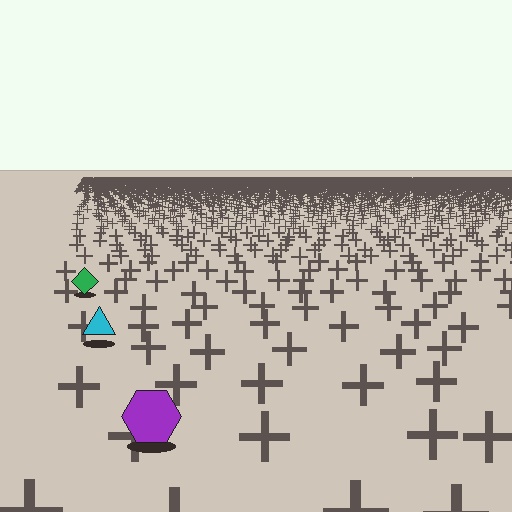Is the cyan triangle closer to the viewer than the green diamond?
Yes. The cyan triangle is closer — you can tell from the texture gradient: the ground texture is coarser near it.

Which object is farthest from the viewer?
The green diamond is farthest from the viewer. It appears smaller and the ground texture around it is denser.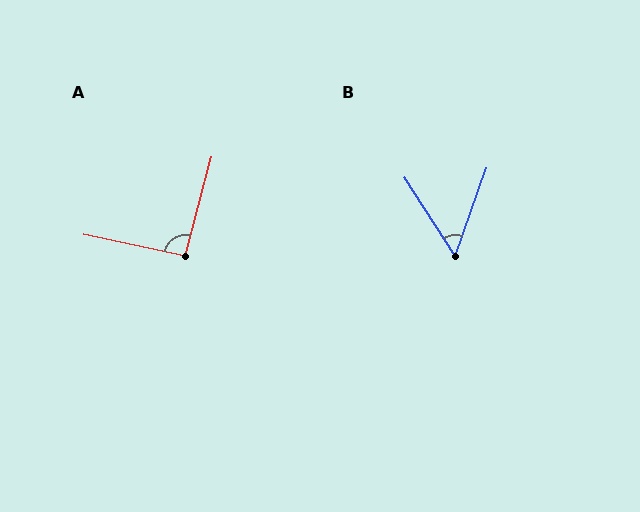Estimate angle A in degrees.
Approximately 93 degrees.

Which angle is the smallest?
B, at approximately 52 degrees.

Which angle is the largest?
A, at approximately 93 degrees.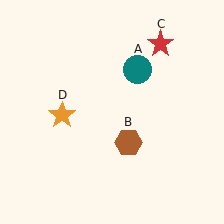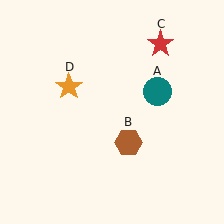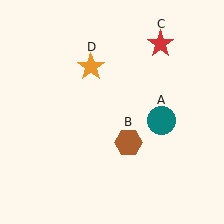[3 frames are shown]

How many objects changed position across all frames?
2 objects changed position: teal circle (object A), orange star (object D).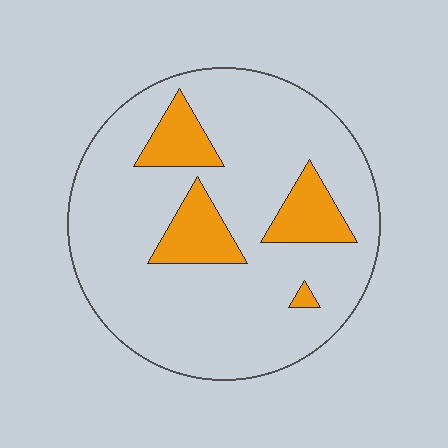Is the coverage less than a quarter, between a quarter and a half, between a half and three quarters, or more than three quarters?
Less than a quarter.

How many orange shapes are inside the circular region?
4.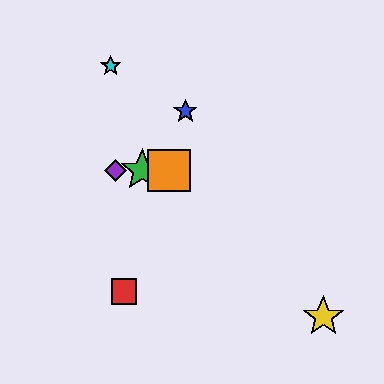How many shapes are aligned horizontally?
3 shapes (the green star, the purple diamond, the orange square) are aligned horizontally.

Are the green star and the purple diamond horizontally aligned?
Yes, both are at y≈170.